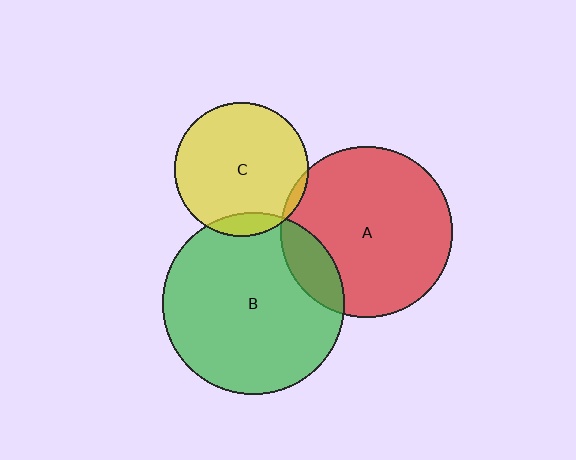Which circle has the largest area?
Circle B (green).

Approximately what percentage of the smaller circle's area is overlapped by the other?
Approximately 10%.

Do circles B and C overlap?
Yes.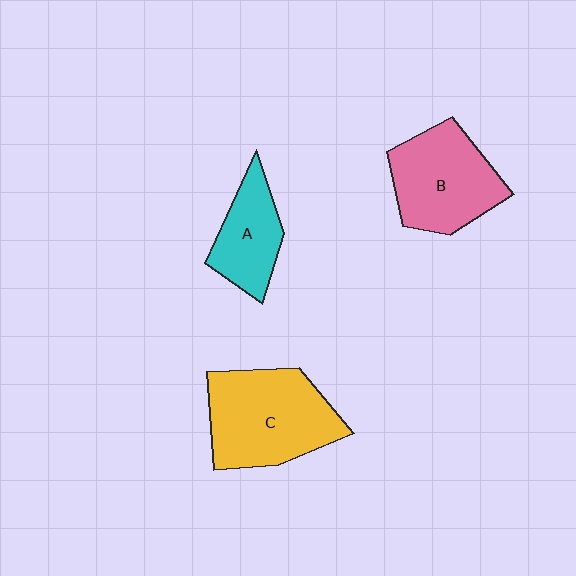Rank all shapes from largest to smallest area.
From largest to smallest: C (yellow), B (pink), A (cyan).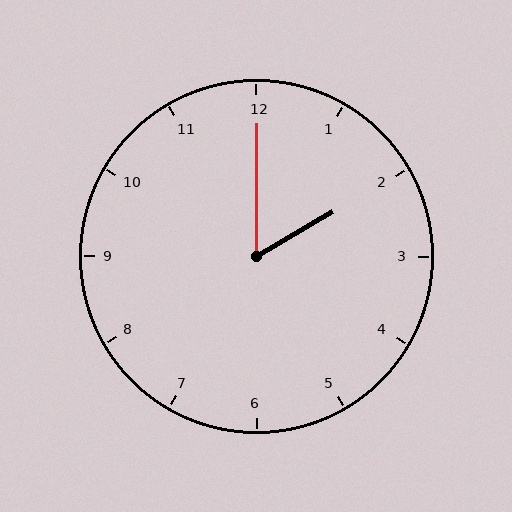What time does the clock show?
2:00.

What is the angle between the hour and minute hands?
Approximately 60 degrees.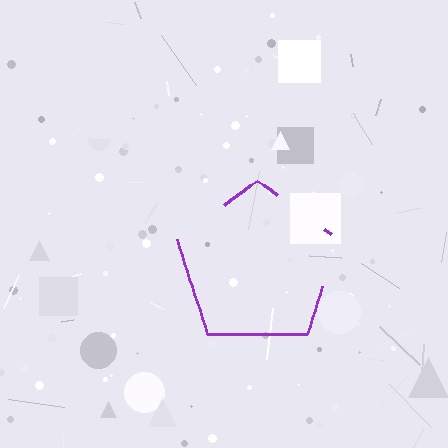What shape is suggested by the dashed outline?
The dashed outline suggests a pentagon.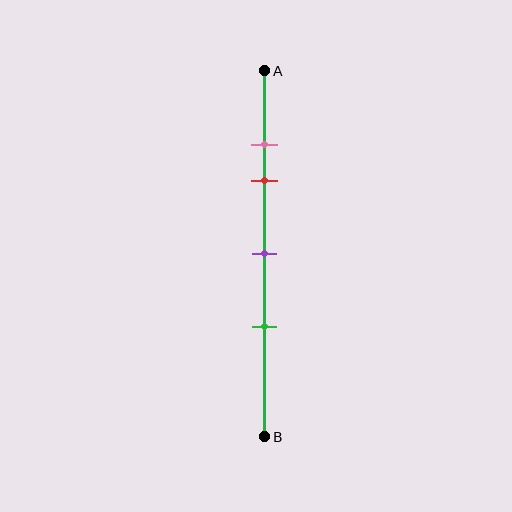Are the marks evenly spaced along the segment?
No, the marks are not evenly spaced.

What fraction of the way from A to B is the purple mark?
The purple mark is approximately 50% (0.5) of the way from A to B.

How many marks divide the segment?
There are 4 marks dividing the segment.